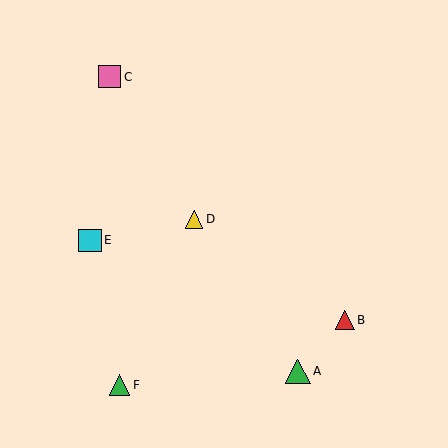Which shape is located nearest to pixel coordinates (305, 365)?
The green triangle (labeled A) at (298, 371) is nearest to that location.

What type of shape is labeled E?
Shape E is a cyan square.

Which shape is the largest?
The green triangle (labeled A) is the largest.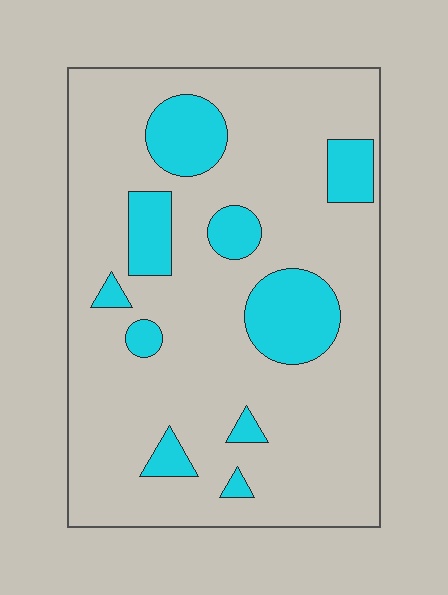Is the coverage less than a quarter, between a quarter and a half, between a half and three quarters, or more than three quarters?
Less than a quarter.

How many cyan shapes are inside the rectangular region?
10.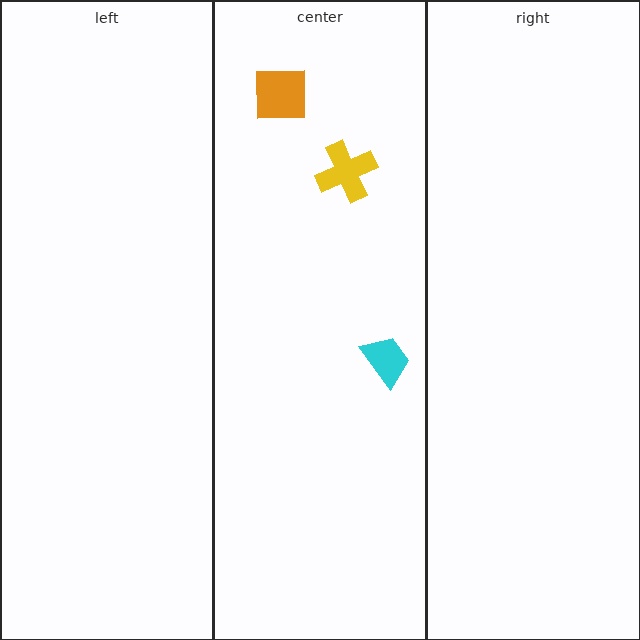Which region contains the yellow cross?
The center region.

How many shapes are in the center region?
3.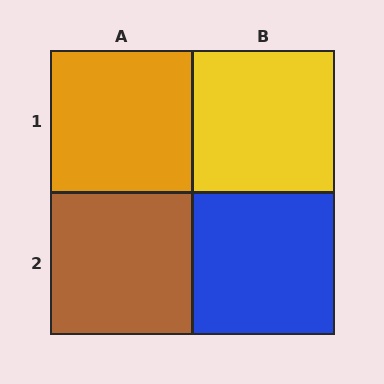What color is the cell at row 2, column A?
Brown.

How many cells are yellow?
1 cell is yellow.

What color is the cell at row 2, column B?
Blue.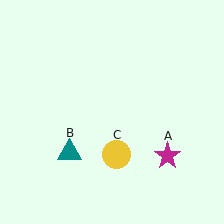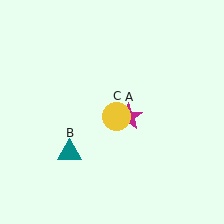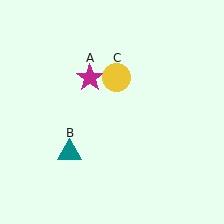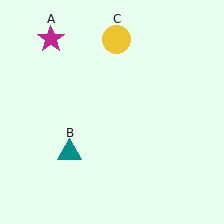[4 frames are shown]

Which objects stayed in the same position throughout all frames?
Teal triangle (object B) remained stationary.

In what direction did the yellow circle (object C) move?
The yellow circle (object C) moved up.